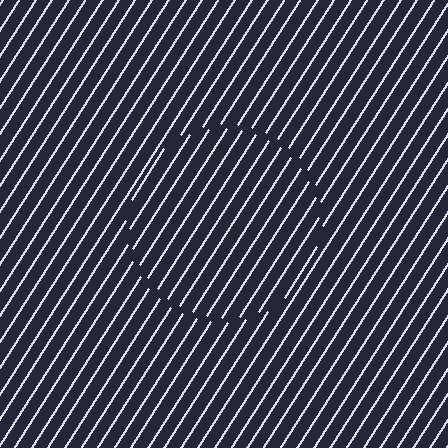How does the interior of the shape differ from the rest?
The interior of the shape contains the same grating, shifted by half a period — the contour is defined by the phase discontinuity where line-ends from the inner and outer gratings abut.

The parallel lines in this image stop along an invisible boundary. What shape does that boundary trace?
An illusory circle. The interior of the shape contains the same grating, shifted by half a period — the contour is defined by the phase discontinuity where line-ends from the inner and outer gratings abut.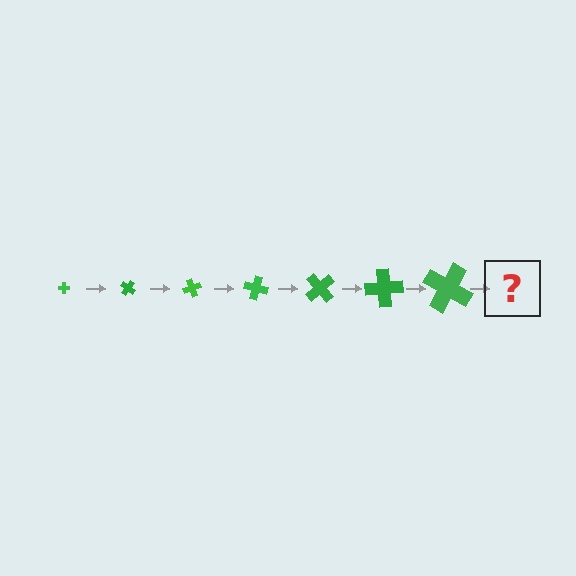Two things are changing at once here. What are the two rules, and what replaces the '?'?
The two rules are that the cross grows larger each step and it rotates 35 degrees each step. The '?' should be a cross, larger than the previous one and rotated 245 degrees from the start.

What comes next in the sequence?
The next element should be a cross, larger than the previous one and rotated 245 degrees from the start.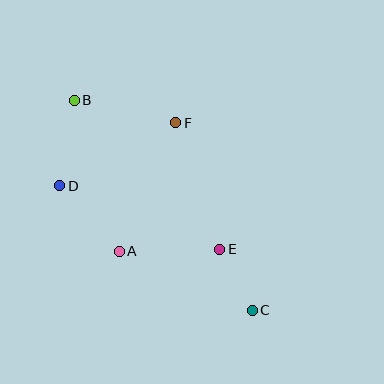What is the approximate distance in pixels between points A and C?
The distance between A and C is approximately 146 pixels.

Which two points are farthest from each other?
Points B and C are farthest from each other.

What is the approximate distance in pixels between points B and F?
The distance between B and F is approximately 104 pixels.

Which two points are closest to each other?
Points C and E are closest to each other.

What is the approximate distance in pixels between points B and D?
The distance between B and D is approximately 87 pixels.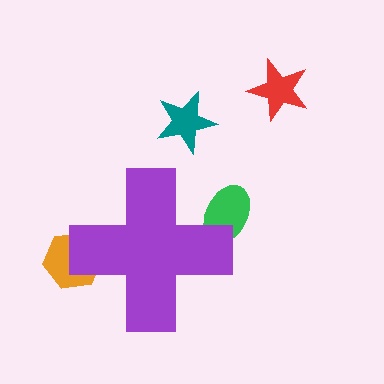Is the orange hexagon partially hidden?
Yes, the orange hexagon is partially hidden behind the purple cross.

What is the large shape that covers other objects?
A purple cross.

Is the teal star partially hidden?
No, the teal star is fully visible.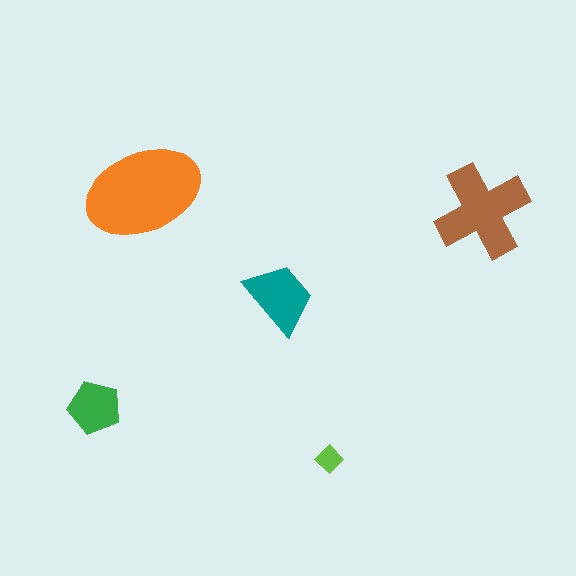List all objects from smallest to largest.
The lime diamond, the green pentagon, the teal trapezoid, the brown cross, the orange ellipse.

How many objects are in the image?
There are 5 objects in the image.